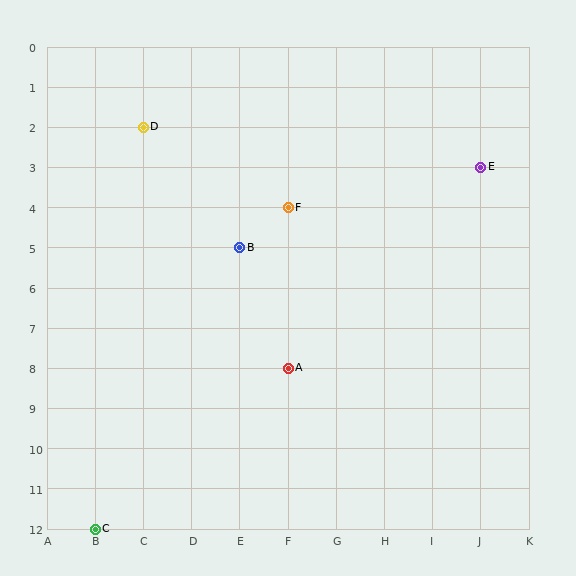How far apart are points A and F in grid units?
Points A and F are 4 rows apart.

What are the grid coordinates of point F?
Point F is at grid coordinates (F, 4).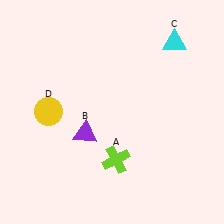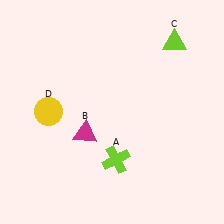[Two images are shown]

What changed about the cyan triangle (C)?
In Image 1, C is cyan. In Image 2, it changed to lime.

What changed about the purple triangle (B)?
In Image 1, B is purple. In Image 2, it changed to magenta.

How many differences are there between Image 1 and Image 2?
There are 2 differences between the two images.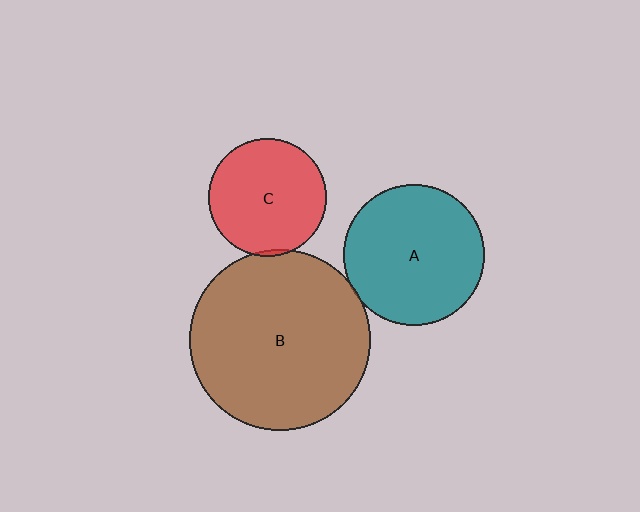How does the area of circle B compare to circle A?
Approximately 1.7 times.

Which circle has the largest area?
Circle B (brown).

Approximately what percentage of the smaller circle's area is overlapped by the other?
Approximately 5%.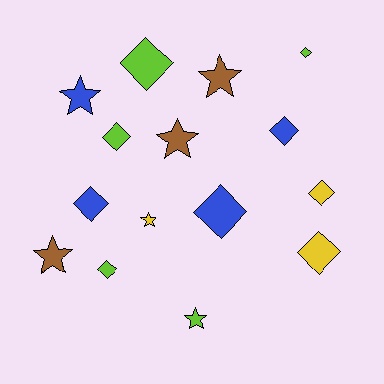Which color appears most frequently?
Lime, with 5 objects.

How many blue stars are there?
There is 1 blue star.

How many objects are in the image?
There are 15 objects.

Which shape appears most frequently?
Diamond, with 9 objects.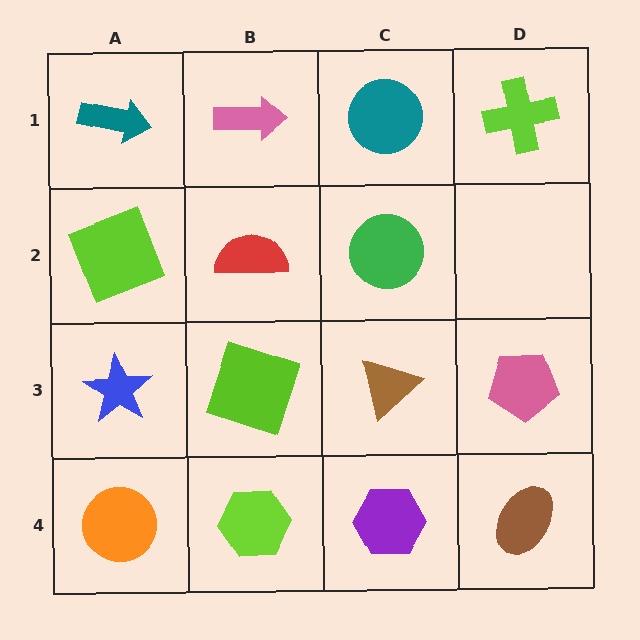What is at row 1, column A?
A teal arrow.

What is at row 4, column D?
A brown ellipse.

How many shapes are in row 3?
4 shapes.